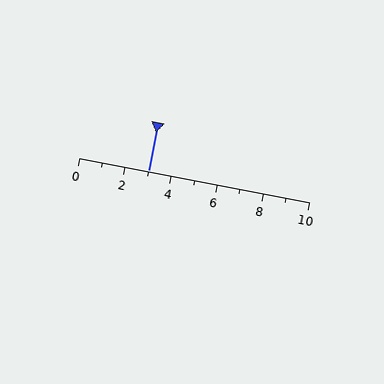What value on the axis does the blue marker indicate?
The marker indicates approximately 3.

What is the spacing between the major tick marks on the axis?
The major ticks are spaced 2 apart.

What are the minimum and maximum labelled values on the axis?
The axis runs from 0 to 10.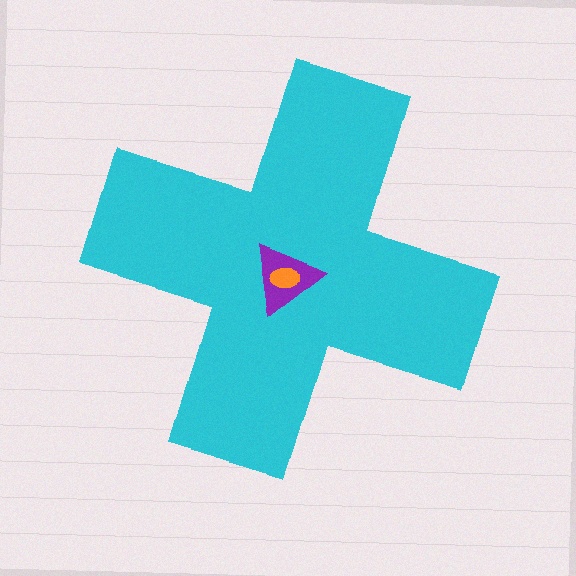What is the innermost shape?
The orange ellipse.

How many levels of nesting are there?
3.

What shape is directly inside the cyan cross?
The purple triangle.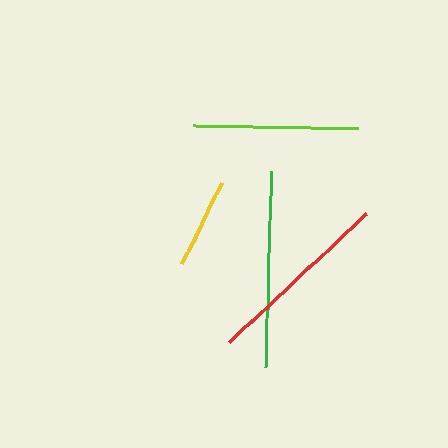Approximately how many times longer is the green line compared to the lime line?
The green line is approximately 1.2 times the length of the lime line.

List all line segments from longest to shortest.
From longest to shortest: green, red, lime, yellow.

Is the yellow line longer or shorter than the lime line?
The lime line is longer than the yellow line.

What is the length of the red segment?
The red segment is approximately 189 pixels long.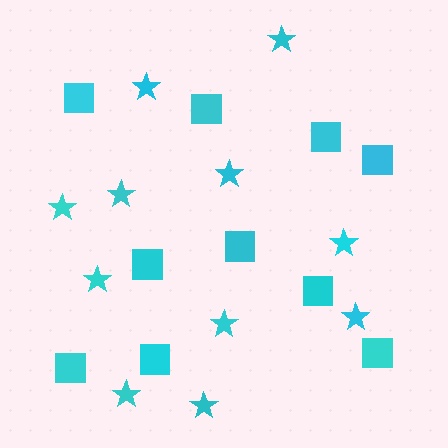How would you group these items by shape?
There are 2 groups: one group of stars (11) and one group of squares (10).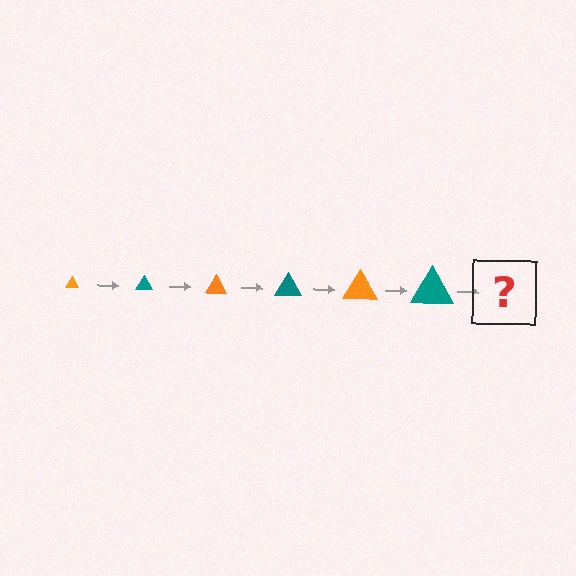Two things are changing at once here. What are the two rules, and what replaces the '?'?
The two rules are that the triangle grows larger each step and the color cycles through orange and teal. The '?' should be an orange triangle, larger than the previous one.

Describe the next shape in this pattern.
It should be an orange triangle, larger than the previous one.